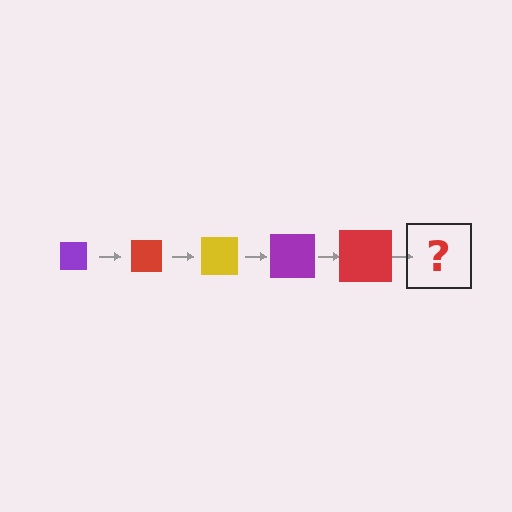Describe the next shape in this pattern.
It should be a yellow square, larger than the previous one.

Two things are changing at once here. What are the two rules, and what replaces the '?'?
The two rules are that the square grows larger each step and the color cycles through purple, red, and yellow. The '?' should be a yellow square, larger than the previous one.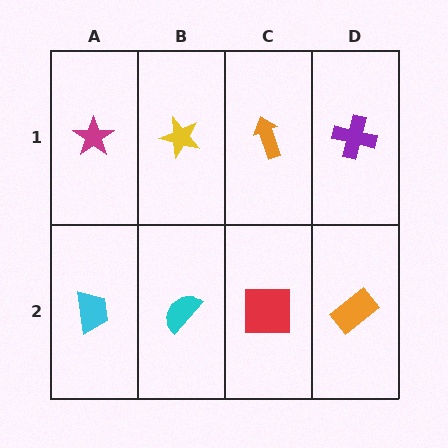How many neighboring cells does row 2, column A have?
2.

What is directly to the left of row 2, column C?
A cyan semicircle.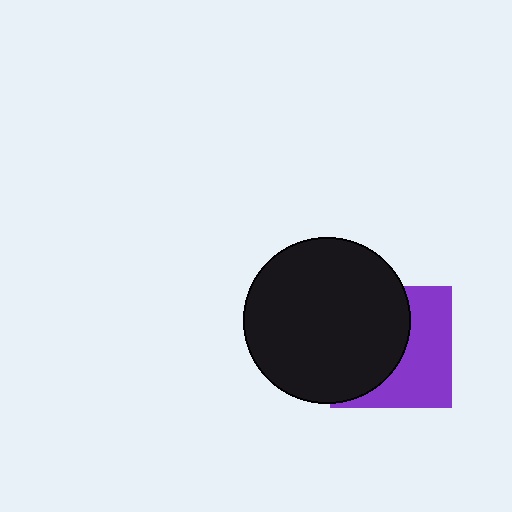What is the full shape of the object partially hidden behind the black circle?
The partially hidden object is a purple square.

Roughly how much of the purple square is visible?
About half of it is visible (roughly 46%).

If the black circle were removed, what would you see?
You would see the complete purple square.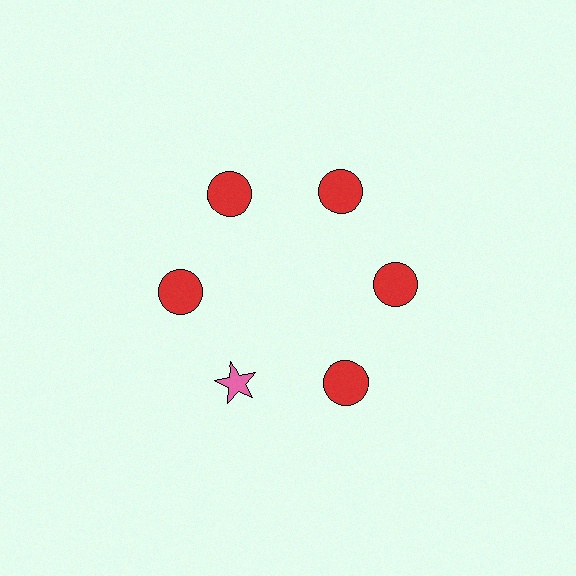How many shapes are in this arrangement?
There are 6 shapes arranged in a ring pattern.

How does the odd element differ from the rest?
It differs in both color (pink instead of red) and shape (star instead of circle).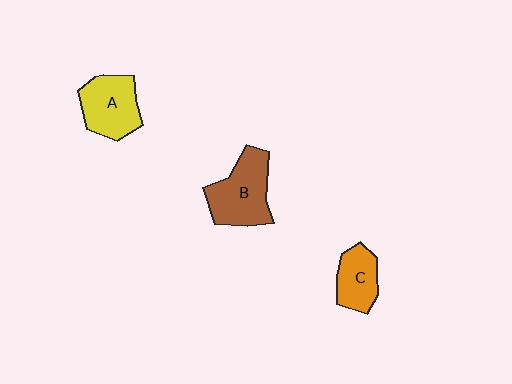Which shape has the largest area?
Shape B (brown).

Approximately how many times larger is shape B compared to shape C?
Approximately 1.6 times.